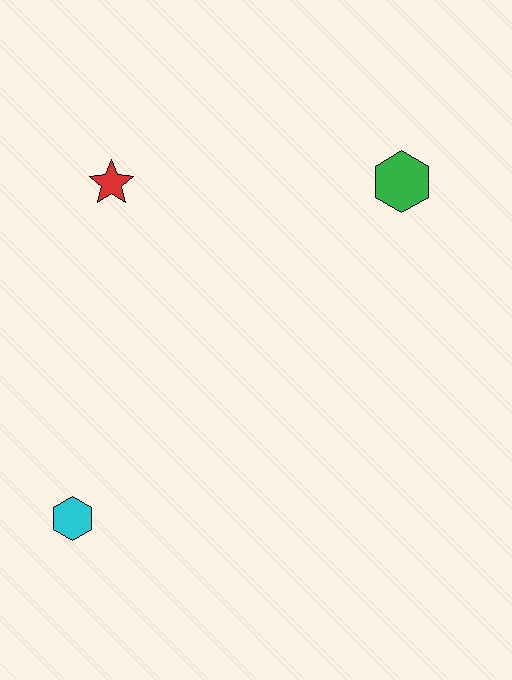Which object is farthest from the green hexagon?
The cyan hexagon is farthest from the green hexagon.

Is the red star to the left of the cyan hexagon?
No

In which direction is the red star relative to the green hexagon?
The red star is to the left of the green hexagon.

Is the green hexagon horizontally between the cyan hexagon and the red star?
No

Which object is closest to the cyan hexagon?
The red star is closest to the cyan hexagon.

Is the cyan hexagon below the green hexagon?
Yes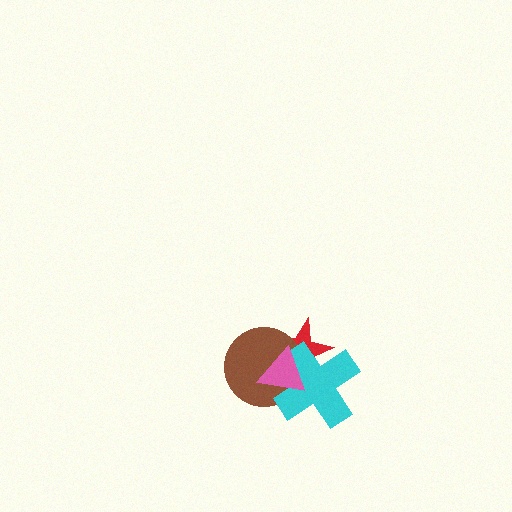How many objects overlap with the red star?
3 objects overlap with the red star.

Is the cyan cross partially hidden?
Yes, it is partially covered by another shape.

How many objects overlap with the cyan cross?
3 objects overlap with the cyan cross.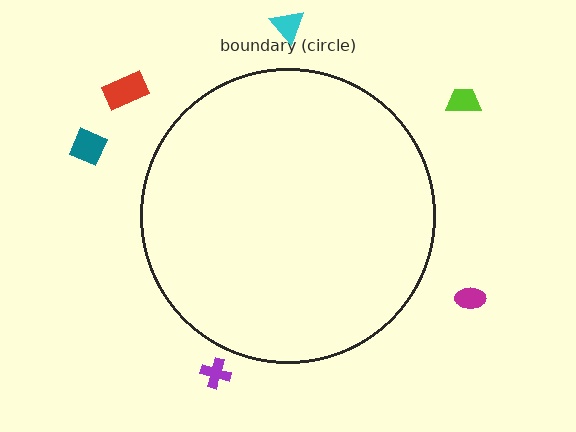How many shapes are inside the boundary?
0 inside, 6 outside.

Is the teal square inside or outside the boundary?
Outside.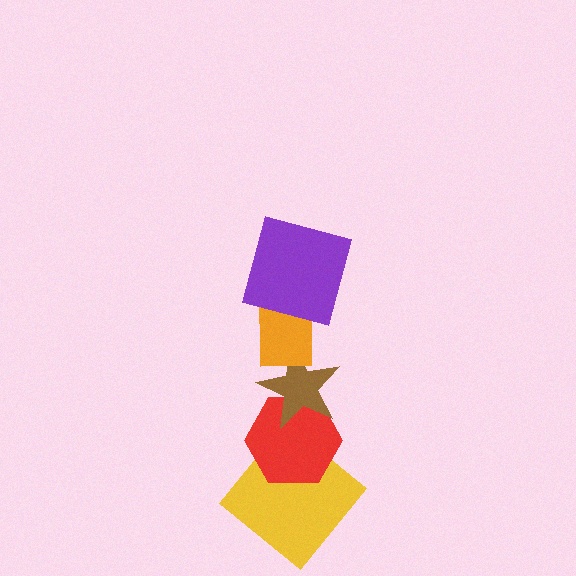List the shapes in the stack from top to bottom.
From top to bottom: the purple square, the orange rectangle, the brown star, the red hexagon, the yellow diamond.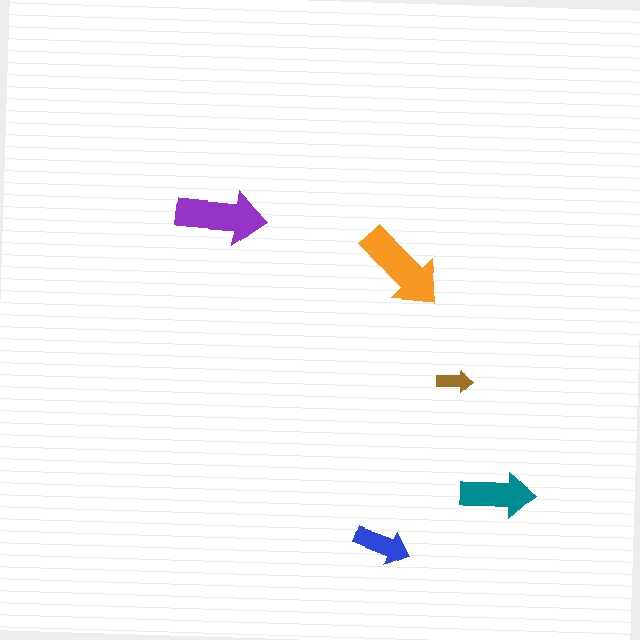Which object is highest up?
The purple arrow is topmost.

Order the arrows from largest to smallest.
the orange one, the purple one, the teal one, the blue one, the brown one.